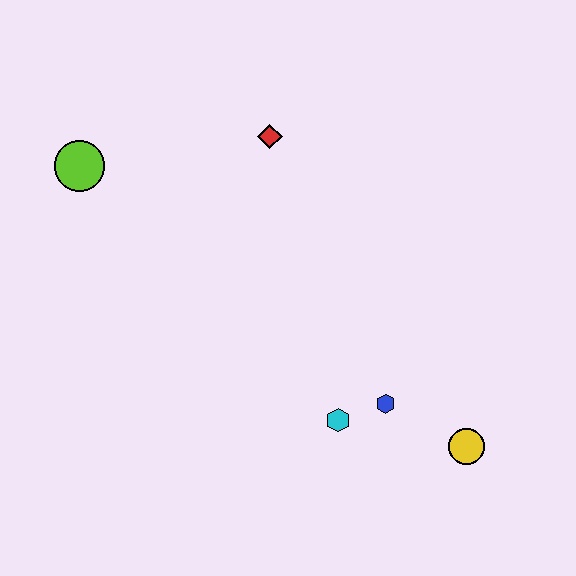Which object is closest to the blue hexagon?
The cyan hexagon is closest to the blue hexagon.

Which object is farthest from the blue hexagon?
The lime circle is farthest from the blue hexagon.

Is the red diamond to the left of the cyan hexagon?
Yes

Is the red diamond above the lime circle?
Yes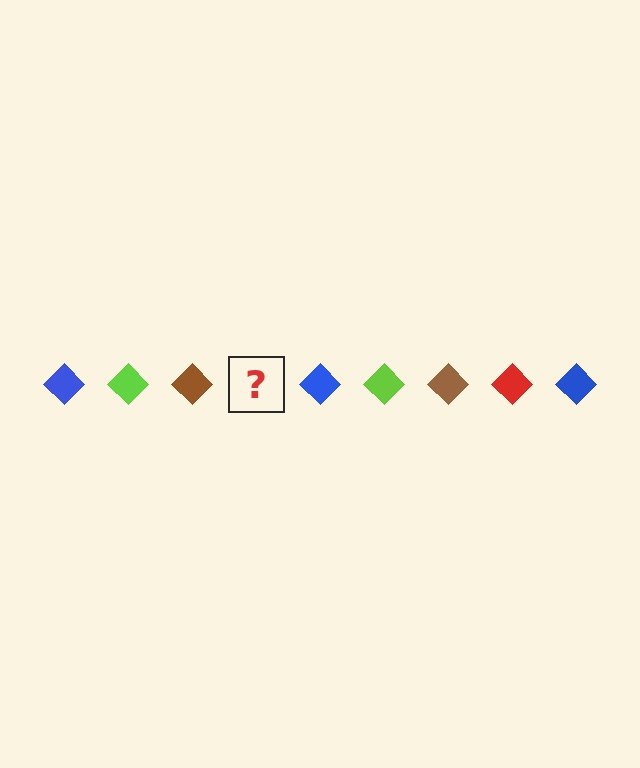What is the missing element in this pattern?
The missing element is a red diamond.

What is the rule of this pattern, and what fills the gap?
The rule is that the pattern cycles through blue, lime, brown, red diamonds. The gap should be filled with a red diamond.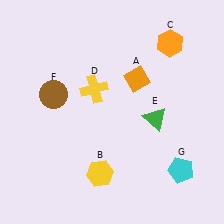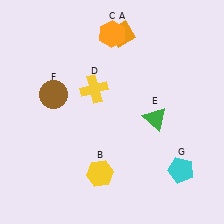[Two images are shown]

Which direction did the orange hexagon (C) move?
The orange hexagon (C) moved left.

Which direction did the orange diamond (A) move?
The orange diamond (A) moved up.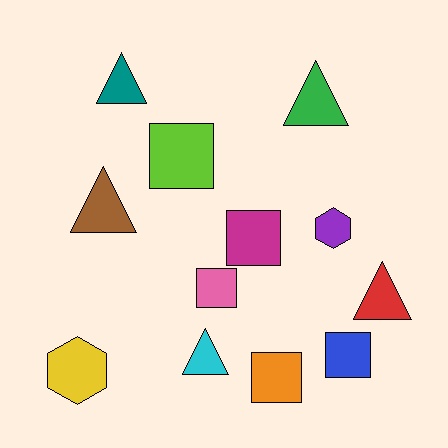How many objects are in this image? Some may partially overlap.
There are 12 objects.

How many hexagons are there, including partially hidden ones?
There are 2 hexagons.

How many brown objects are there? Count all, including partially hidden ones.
There is 1 brown object.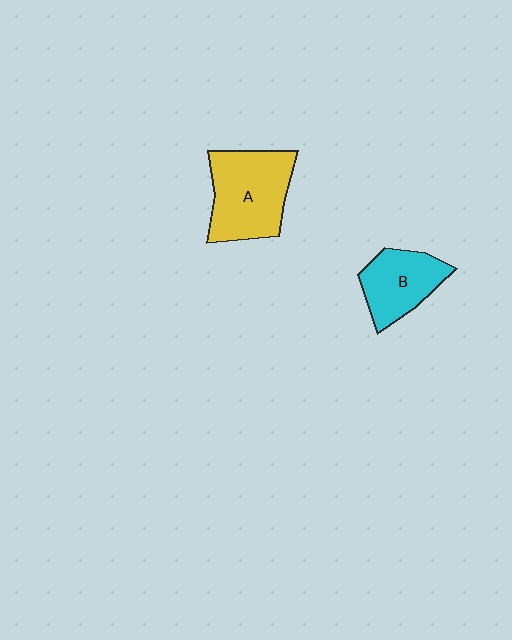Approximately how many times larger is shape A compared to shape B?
Approximately 1.4 times.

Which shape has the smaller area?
Shape B (cyan).